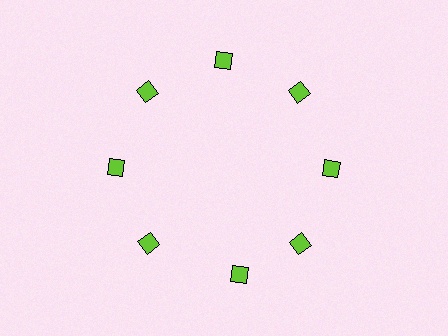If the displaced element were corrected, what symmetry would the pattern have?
It would have 8-fold rotational symmetry — the pattern would map onto itself every 45 degrees.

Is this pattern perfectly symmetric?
No. The 8 lime diamonds are arranged in a ring, but one element near the 6 o'clock position is rotated out of alignment along the ring, breaking the 8-fold rotational symmetry.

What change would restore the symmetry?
The symmetry would be restored by rotating it back into even spacing with its neighbors so that all 8 diamonds sit at equal angles and equal distance from the center.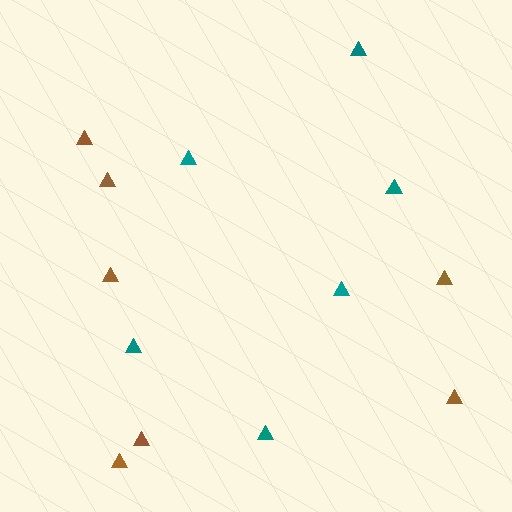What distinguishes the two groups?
There are 2 groups: one group of brown triangles (7) and one group of teal triangles (6).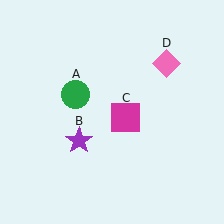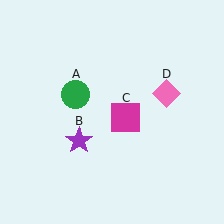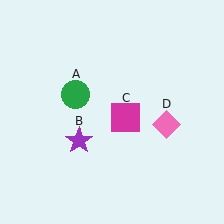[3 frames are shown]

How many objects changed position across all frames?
1 object changed position: pink diamond (object D).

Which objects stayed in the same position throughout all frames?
Green circle (object A) and purple star (object B) and magenta square (object C) remained stationary.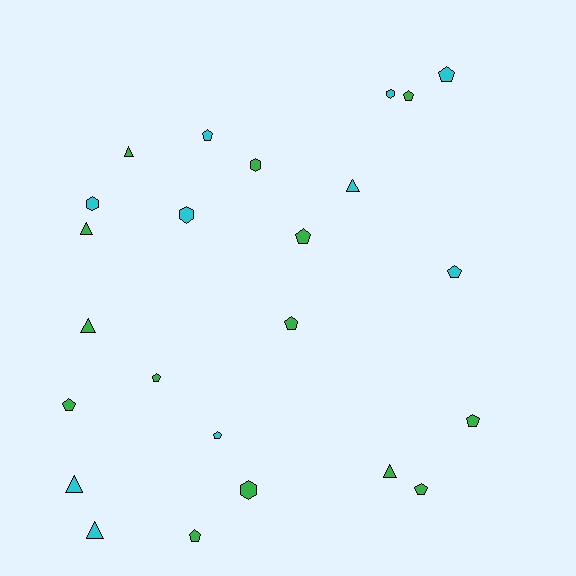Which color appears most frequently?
Green, with 14 objects.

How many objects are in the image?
There are 24 objects.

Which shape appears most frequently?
Pentagon, with 12 objects.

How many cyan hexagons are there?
There are 3 cyan hexagons.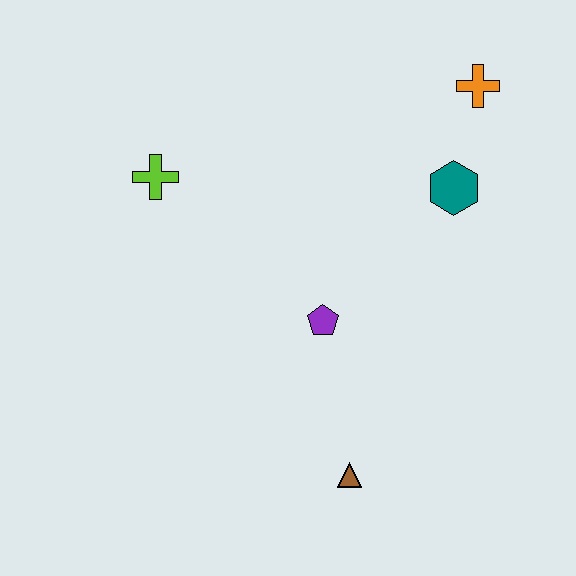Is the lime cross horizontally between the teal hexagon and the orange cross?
No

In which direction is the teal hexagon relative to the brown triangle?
The teal hexagon is above the brown triangle.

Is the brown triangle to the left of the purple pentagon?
No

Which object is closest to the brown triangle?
The purple pentagon is closest to the brown triangle.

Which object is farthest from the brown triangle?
The orange cross is farthest from the brown triangle.